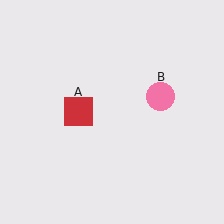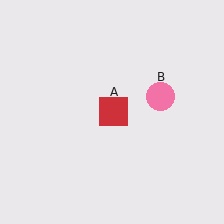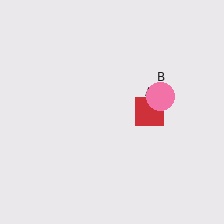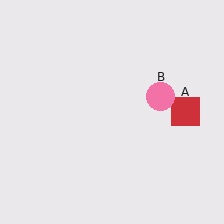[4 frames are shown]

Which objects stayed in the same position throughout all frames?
Pink circle (object B) remained stationary.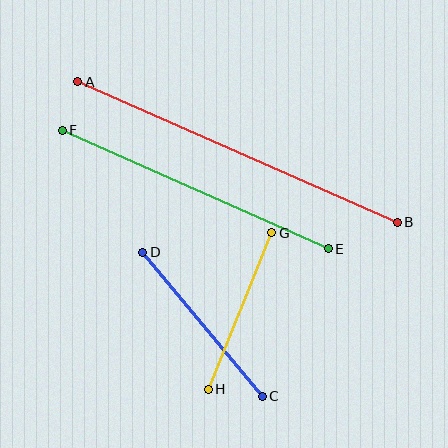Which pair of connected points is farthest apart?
Points A and B are farthest apart.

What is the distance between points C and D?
The distance is approximately 187 pixels.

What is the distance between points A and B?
The distance is approximately 349 pixels.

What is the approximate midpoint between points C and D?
The midpoint is at approximately (203, 324) pixels.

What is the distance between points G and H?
The distance is approximately 169 pixels.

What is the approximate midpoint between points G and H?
The midpoint is at approximately (240, 311) pixels.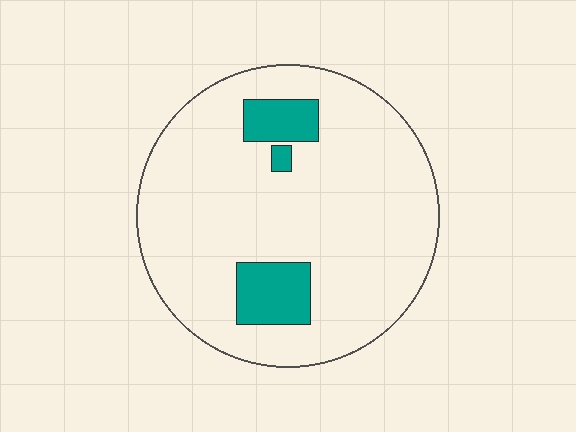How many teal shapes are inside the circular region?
3.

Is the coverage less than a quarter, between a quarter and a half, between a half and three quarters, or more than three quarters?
Less than a quarter.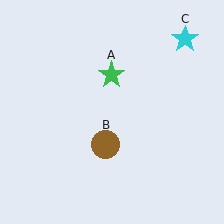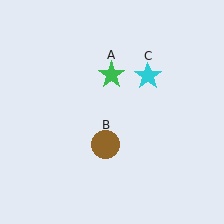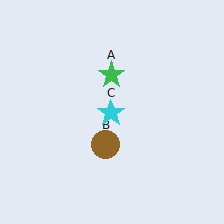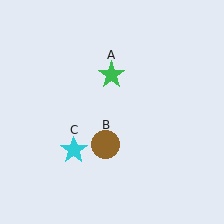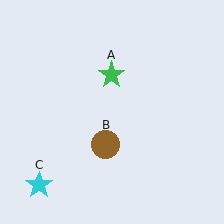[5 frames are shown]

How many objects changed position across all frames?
1 object changed position: cyan star (object C).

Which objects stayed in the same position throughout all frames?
Green star (object A) and brown circle (object B) remained stationary.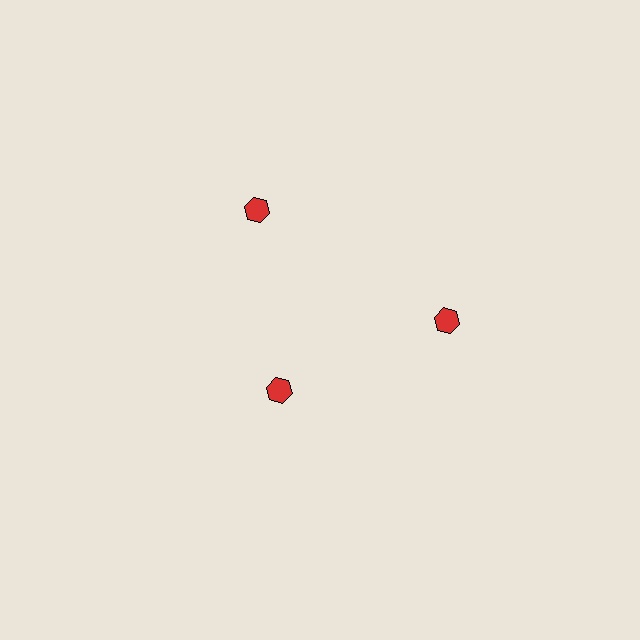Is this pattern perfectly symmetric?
No. The 3 red hexagons are arranged in a ring, but one element near the 7 o'clock position is pulled inward toward the center, breaking the 3-fold rotational symmetry.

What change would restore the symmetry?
The symmetry would be restored by moving it outward, back onto the ring so that all 3 hexagons sit at equal angles and equal distance from the center.